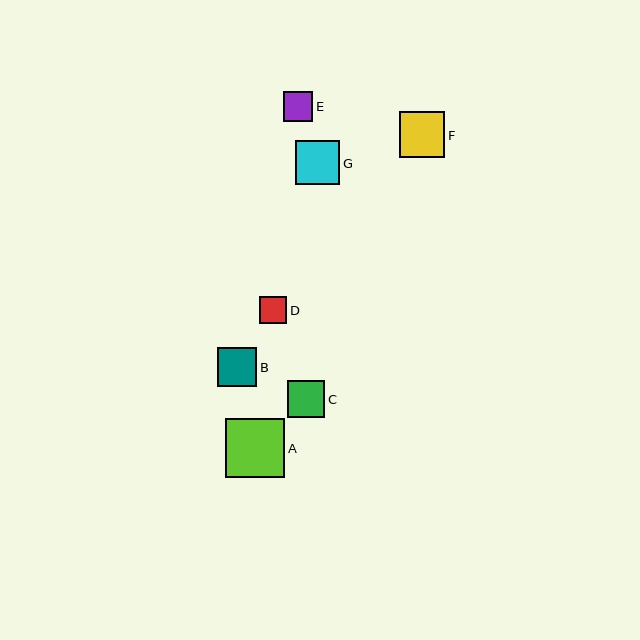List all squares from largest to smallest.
From largest to smallest: A, F, G, B, C, E, D.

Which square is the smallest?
Square D is the smallest with a size of approximately 27 pixels.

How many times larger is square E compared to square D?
Square E is approximately 1.1 times the size of square D.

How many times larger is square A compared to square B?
Square A is approximately 1.5 times the size of square B.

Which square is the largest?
Square A is the largest with a size of approximately 59 pixels.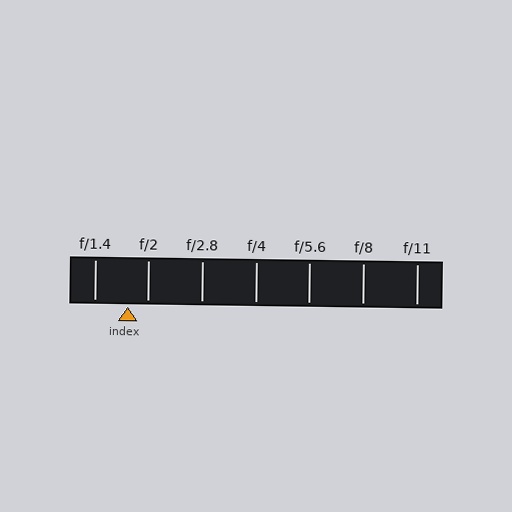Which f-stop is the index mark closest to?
The index mark is closest to f/2.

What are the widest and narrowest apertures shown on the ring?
The widest aperture shown is f/1.4 and the narrowest is f/11.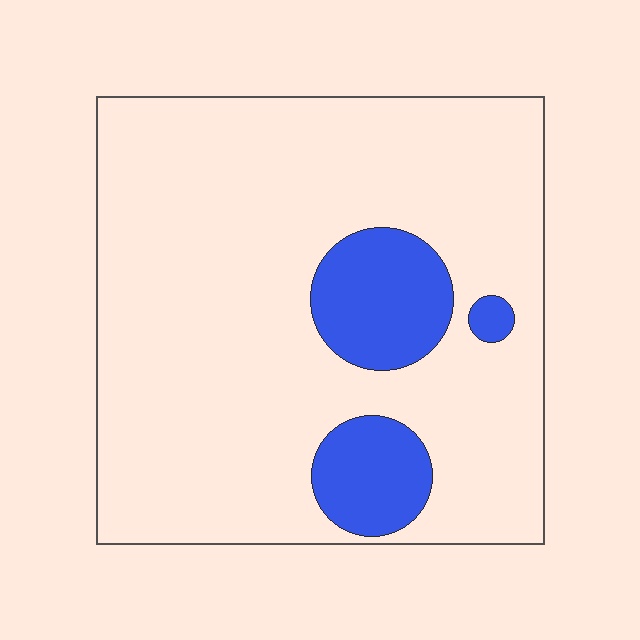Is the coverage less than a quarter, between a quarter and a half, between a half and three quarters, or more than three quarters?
Less than a quarter.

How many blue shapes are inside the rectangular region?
3.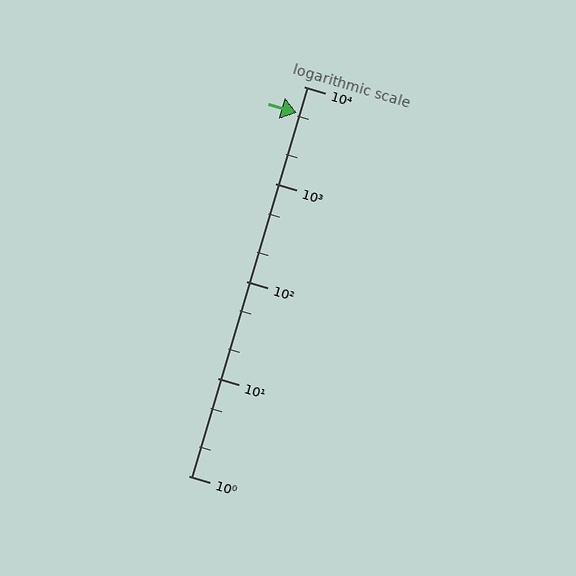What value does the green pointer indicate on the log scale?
The pointer indicates approximately 5300.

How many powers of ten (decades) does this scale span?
The scale spans 4 decades, from 1 to 10000.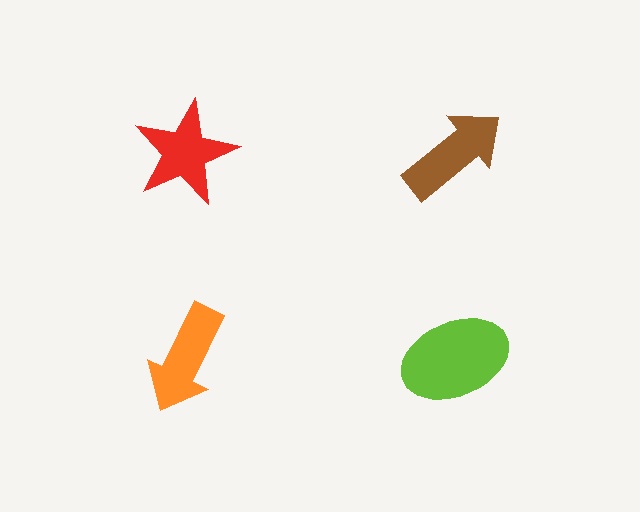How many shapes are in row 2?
2 shapes.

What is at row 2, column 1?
An orange arrow.